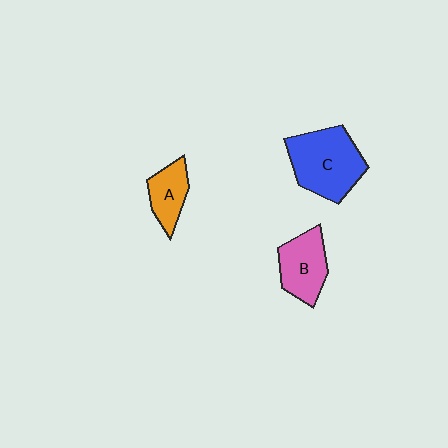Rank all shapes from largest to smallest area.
From largest to smallest: C (blue), B (pink), A (orange).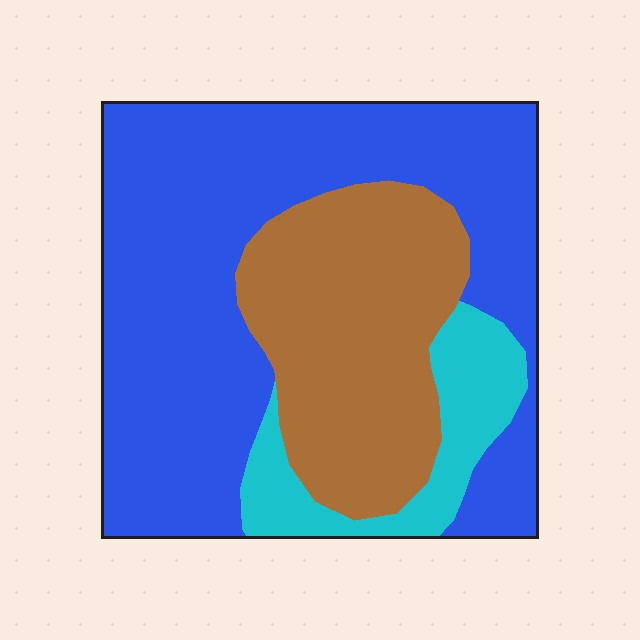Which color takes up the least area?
Cyan, at roughly 10%.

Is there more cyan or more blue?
Blue.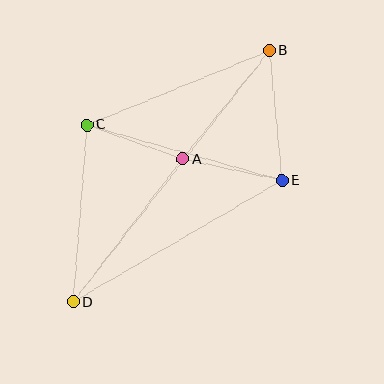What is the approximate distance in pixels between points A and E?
The distance between A and E is approximately 102 pixels.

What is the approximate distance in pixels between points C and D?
The distance between C and D is approximately 177 pixels.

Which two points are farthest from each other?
Points B and D are farthest from each other.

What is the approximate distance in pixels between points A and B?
The distance between A and B is approximately 139 pixels.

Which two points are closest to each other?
Points A and C are closest to each other.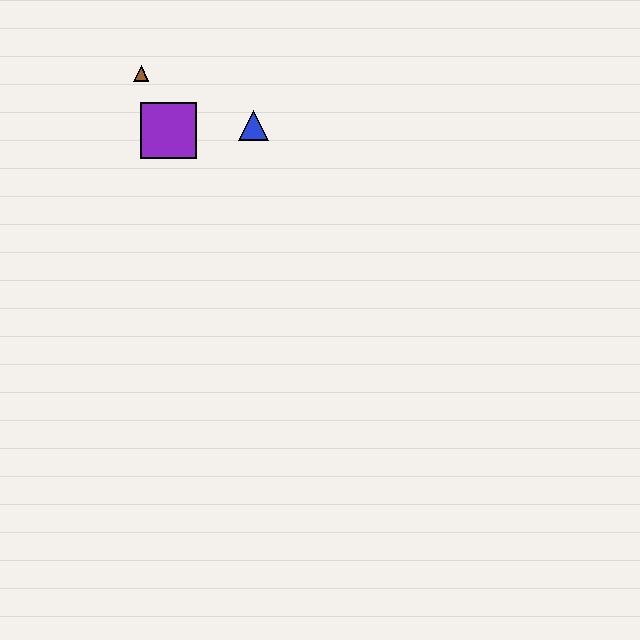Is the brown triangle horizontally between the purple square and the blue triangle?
No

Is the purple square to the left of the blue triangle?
Yes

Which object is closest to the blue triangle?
The purple square is closest to the blue triangle.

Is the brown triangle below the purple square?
No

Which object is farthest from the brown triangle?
The blue triangle is farthest from the brown triangle.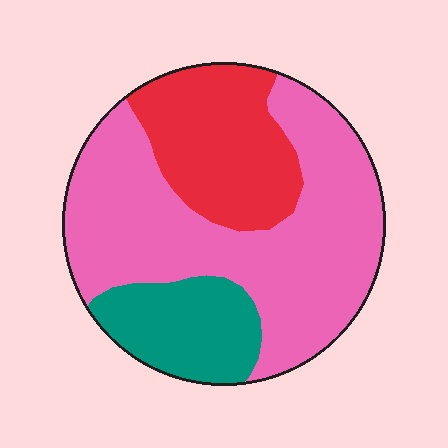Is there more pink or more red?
Pink.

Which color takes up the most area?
Pink, at roughly 60%.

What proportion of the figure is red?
Red takes up about one quarter (1/4) of the figure.